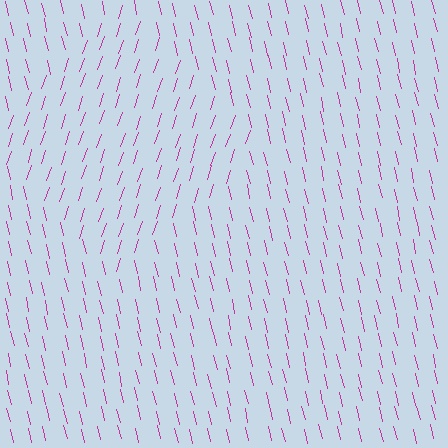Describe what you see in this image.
The image is filled with small magenta line segments. A diamond region in the image has lines oriented differently from the surrounding lines, creating a visible texture boundary.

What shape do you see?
I see a diamond.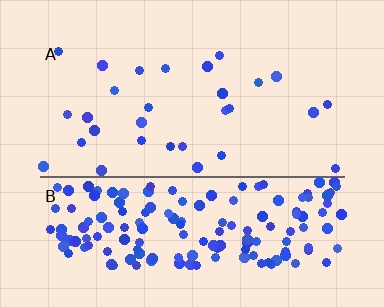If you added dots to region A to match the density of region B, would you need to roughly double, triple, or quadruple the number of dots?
Approximately quadruple.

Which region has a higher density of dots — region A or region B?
B (the bottom).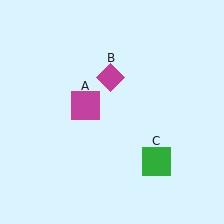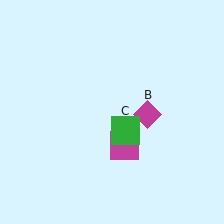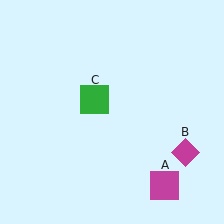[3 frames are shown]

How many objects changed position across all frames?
3 objects changed position: magenta square (object A), magenta diamond (object B), green square (object C).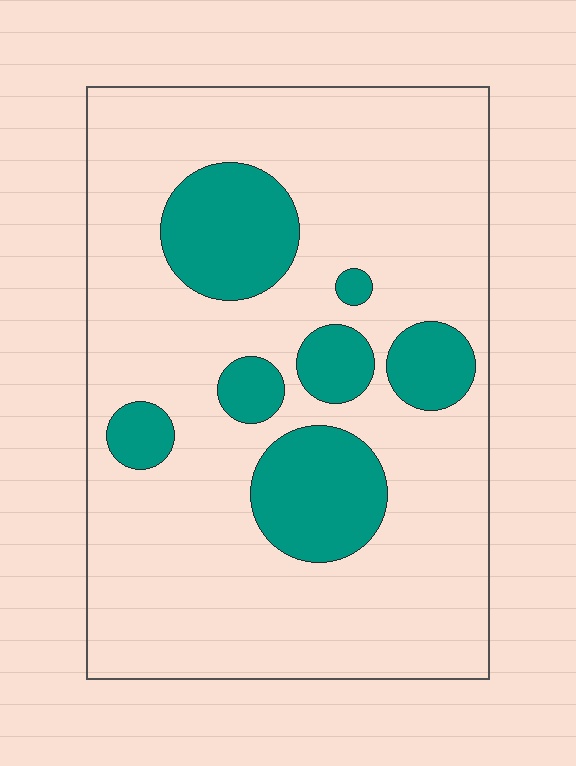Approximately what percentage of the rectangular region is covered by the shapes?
Approximately 20%.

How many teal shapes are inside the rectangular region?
7.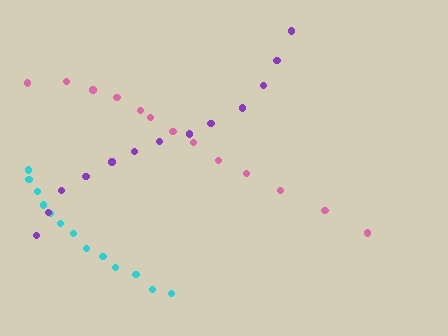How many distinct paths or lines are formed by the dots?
There are 3 distinct paths.